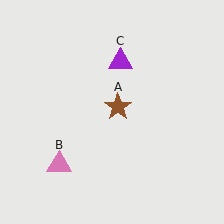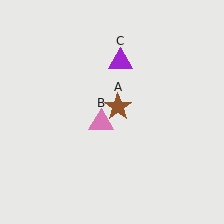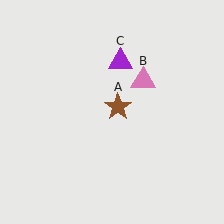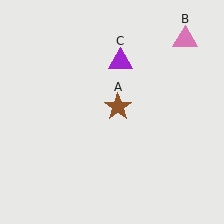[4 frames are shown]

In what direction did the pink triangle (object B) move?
The pink triangle (object B) moved up and to the right.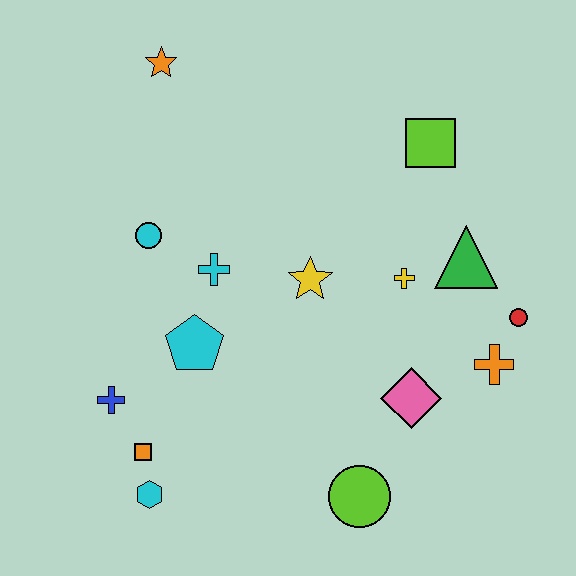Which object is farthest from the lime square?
The cyan hexagon is farthest from the lime square.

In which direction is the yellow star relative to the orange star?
The yellow star is below the orange star.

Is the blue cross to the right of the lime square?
No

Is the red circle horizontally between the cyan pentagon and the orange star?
No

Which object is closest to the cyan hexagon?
The orange square is closest to the cyan hexagon.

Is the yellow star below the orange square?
No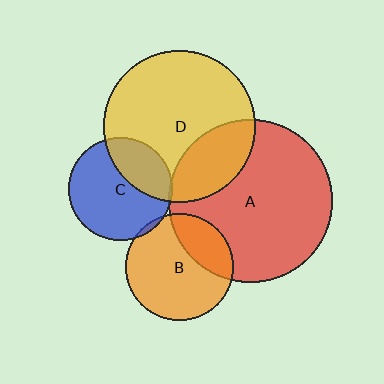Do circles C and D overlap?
Yes.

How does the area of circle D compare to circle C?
Approximately 2.2 times.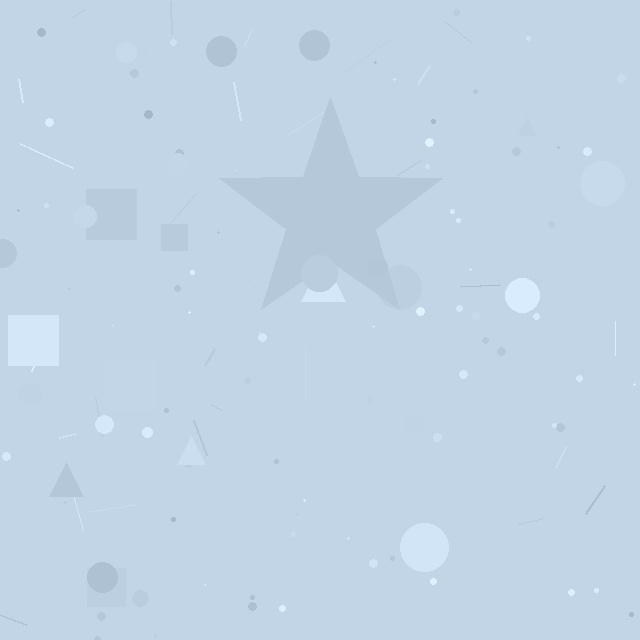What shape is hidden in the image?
A star is hidden in the image.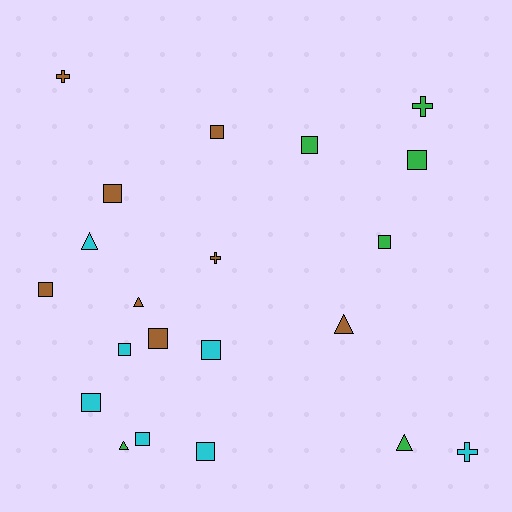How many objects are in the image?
There are 21 objects.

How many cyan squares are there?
There are 5 cyan squares.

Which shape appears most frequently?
Square, with 12 objects.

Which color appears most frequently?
Brown, with 8 objects.